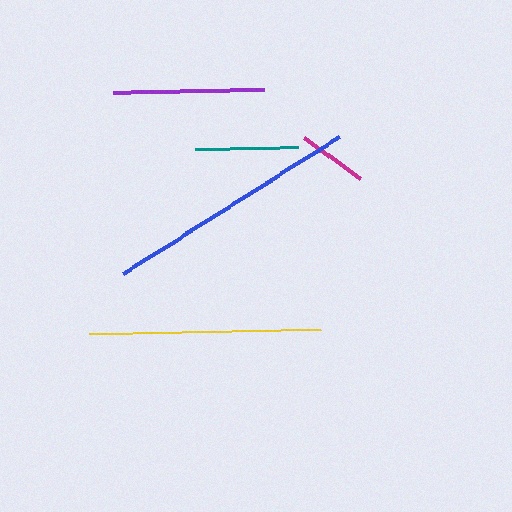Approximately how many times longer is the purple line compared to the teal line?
The purple line is approximately 1.5 times the length of the teal line.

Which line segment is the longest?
The blue line is the longest at approximately 255 pixels.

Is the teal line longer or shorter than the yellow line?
The yellow line is longer than the teal line.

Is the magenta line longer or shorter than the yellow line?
The yellow line is longer than the magenta line.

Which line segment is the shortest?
The magenta line is the shortest at approximately 70 pixels.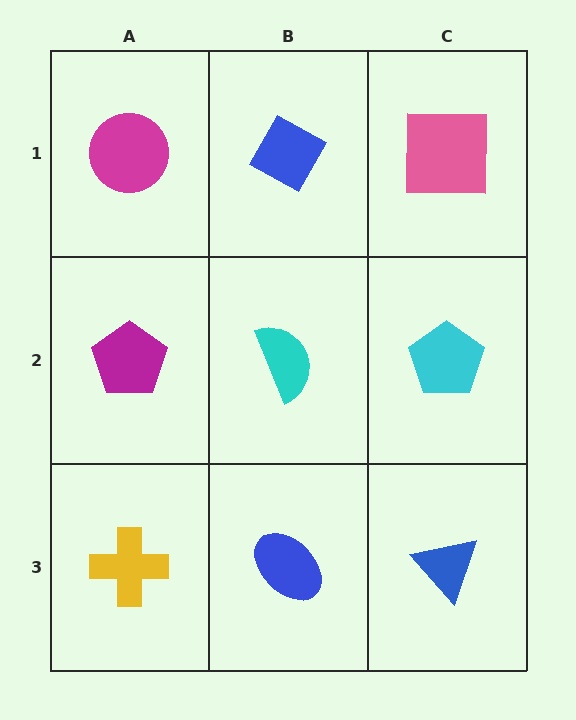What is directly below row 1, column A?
A magenta pentagon.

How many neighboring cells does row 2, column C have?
3.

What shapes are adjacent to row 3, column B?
A cyan semicircle (row 2, column B), a yellow cross (row 3, column A), a blue triangle (row 3, column C).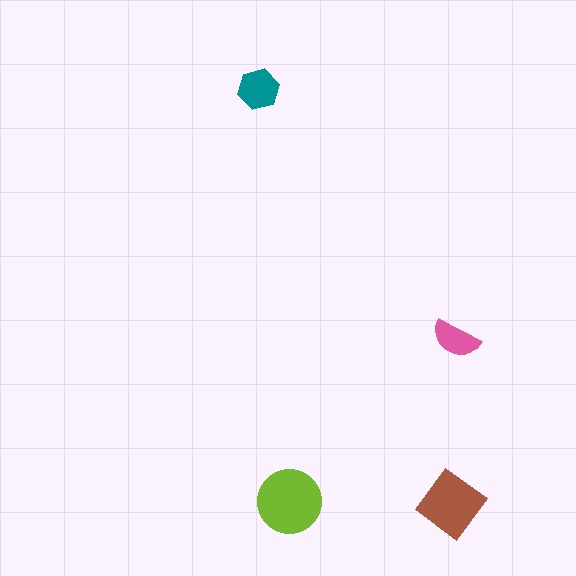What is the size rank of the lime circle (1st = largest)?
1st.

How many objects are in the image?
There are 4 objects in the image.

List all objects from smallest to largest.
The pink semicircle, the teal hexagon, the brown diamond, the lime circle.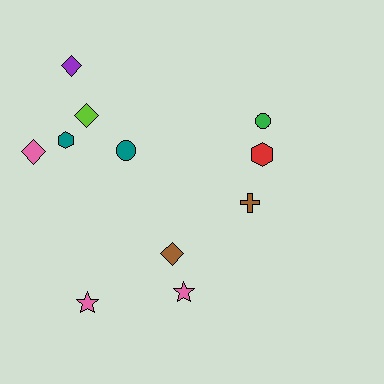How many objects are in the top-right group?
There are 3 objects.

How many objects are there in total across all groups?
There are 11 objects.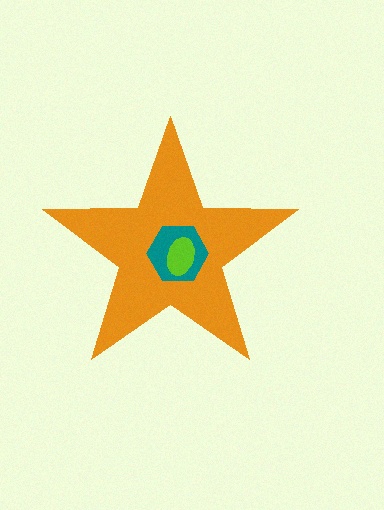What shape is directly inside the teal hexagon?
The lime ellipse.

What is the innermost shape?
The lime ellipse.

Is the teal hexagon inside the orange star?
Yes.